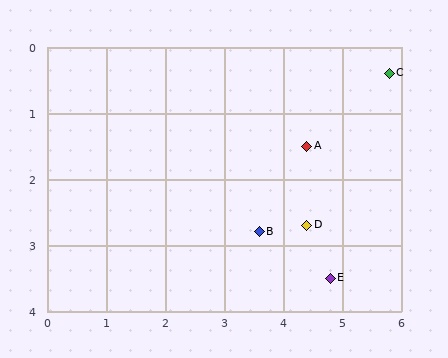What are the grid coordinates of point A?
Point A is at approximately (4.4, 1.5).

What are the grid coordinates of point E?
Point E is at approximately (4.8, 3.5).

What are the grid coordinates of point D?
Point D is at approximately (4.4, 2.7).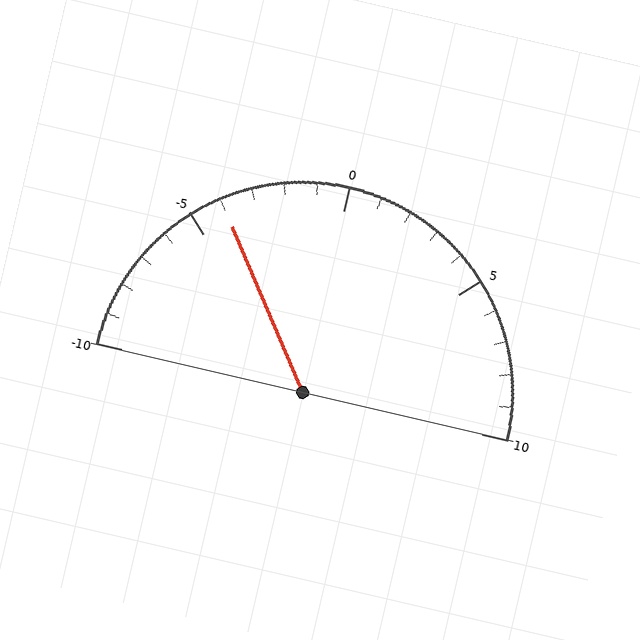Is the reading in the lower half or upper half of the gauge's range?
The reading is in the lower half of the range (-10 to 10).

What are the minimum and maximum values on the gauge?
The gauge ranges from -10 to 10.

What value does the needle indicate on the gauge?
The needle indicates approximately -4.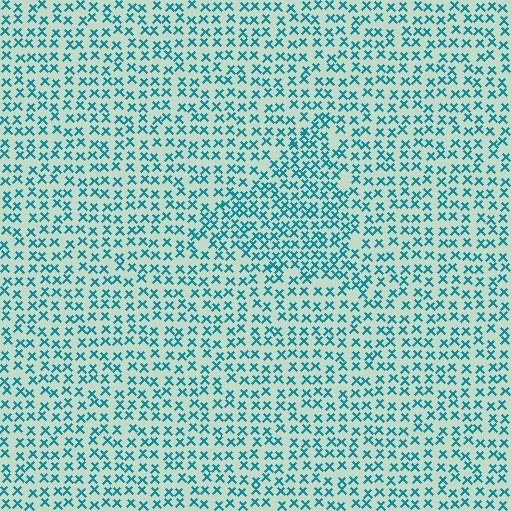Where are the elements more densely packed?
The elements are more densely packed inside the triangle boundary.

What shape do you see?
I see a triangle.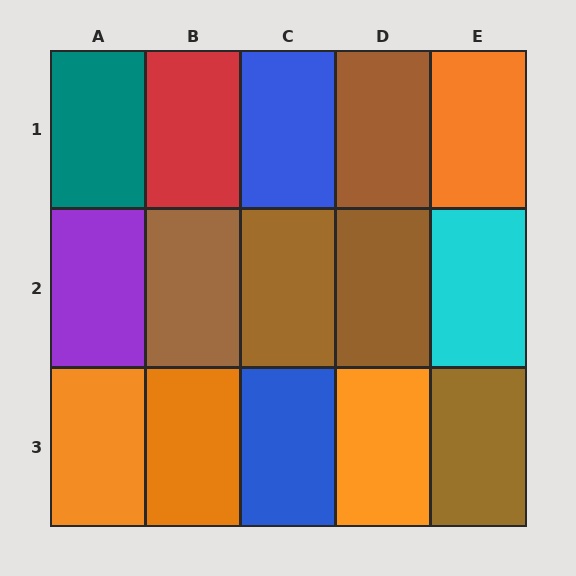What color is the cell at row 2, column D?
Brown.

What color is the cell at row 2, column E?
Cyan.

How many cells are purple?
1 cell is purple.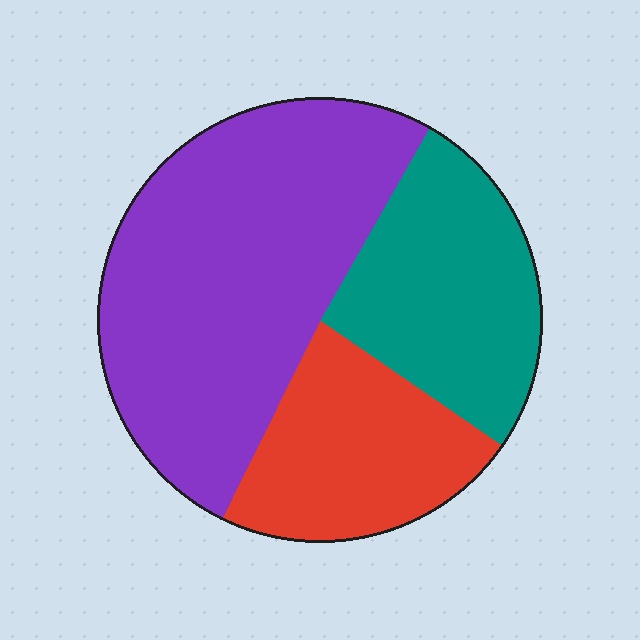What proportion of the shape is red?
Red covers 23% of the shape.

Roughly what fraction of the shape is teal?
Teal covers 26% of the shape.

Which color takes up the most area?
Purple, at roughly 50%.